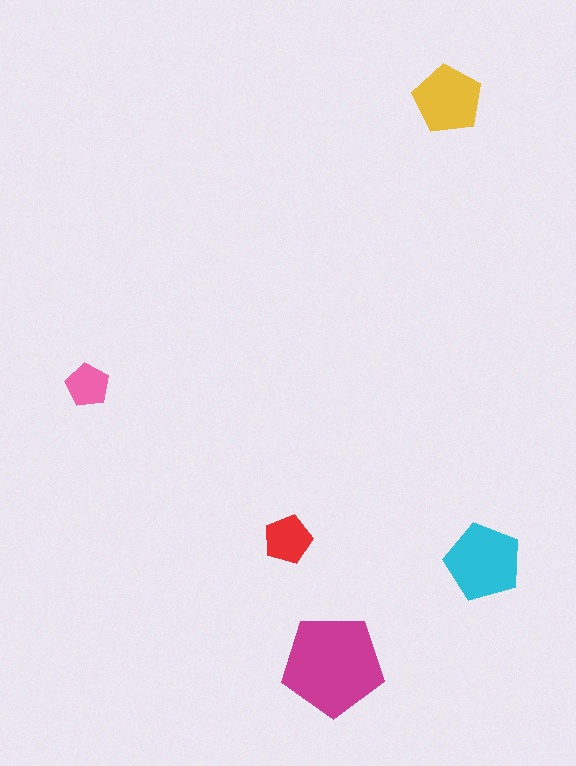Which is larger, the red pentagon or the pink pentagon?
The red one.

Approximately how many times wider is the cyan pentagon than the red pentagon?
About 1.5 times wider.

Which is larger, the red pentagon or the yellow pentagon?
The yellow one.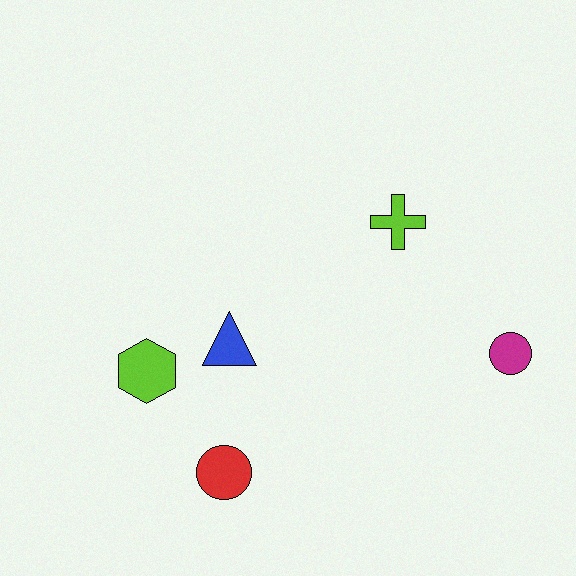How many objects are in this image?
There are 5 objects.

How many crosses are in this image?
There is 1 cross.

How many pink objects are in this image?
There are no pink objects.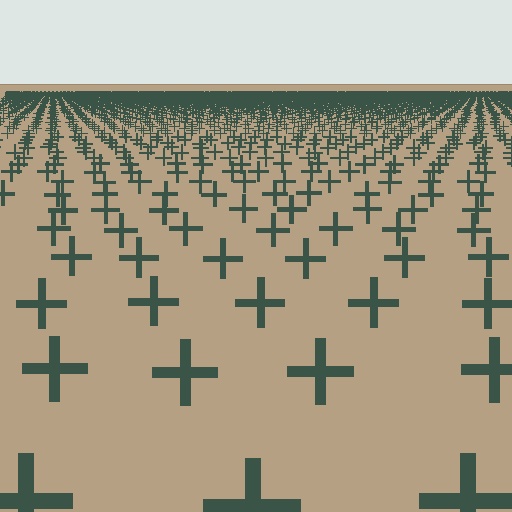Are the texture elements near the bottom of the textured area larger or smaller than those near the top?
Larger. Near the bottom, elements are closer to the viewer and appear at a bigger on-screen size.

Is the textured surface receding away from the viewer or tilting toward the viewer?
The surface is receding away from the viewer. Texture elements get smaller and denser toward the top.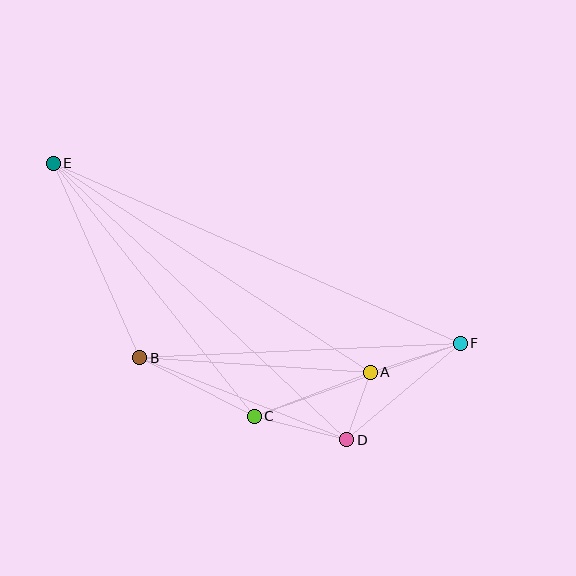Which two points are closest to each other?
Points A and D are closest to each other.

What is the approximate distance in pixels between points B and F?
The distance between B and F is approximately 321 pixels.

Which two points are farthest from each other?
Points E and F are farthest from each other.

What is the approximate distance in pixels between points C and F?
The distance between C and F is approximately 218 pixels.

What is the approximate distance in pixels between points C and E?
The distance between C and E is approximately 323 pixels.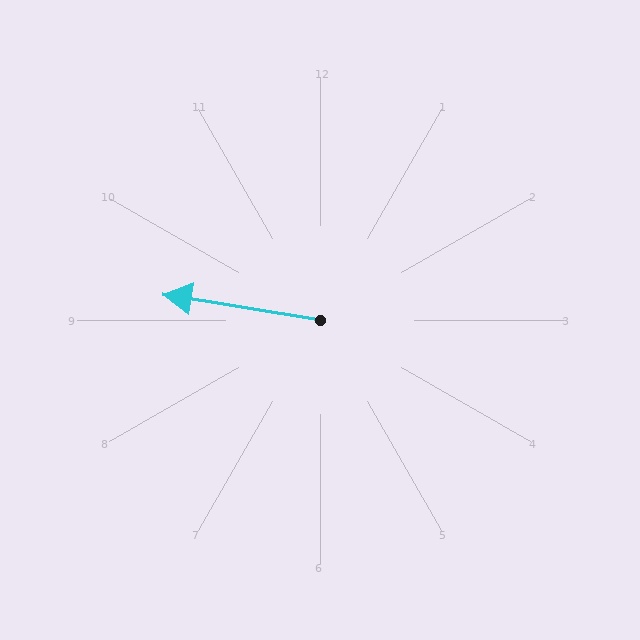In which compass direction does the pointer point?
West.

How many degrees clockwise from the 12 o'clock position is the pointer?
Approximately 279 degrees.